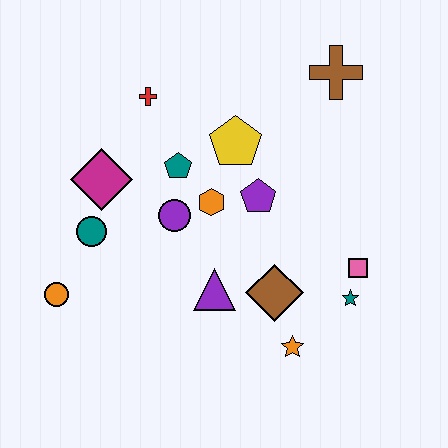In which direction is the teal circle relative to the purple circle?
The teal circle is to the left of the purple circle.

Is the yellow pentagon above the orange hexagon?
Yes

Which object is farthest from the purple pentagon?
The orange circle is farthest from the purple pentagon.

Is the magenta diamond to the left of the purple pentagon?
Yes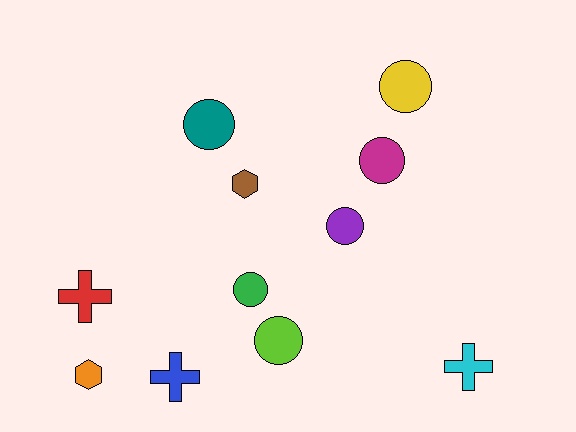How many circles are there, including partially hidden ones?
There are 6 circles.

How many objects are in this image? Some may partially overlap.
There are 11 objects.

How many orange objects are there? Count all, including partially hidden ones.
There is 1 orange object.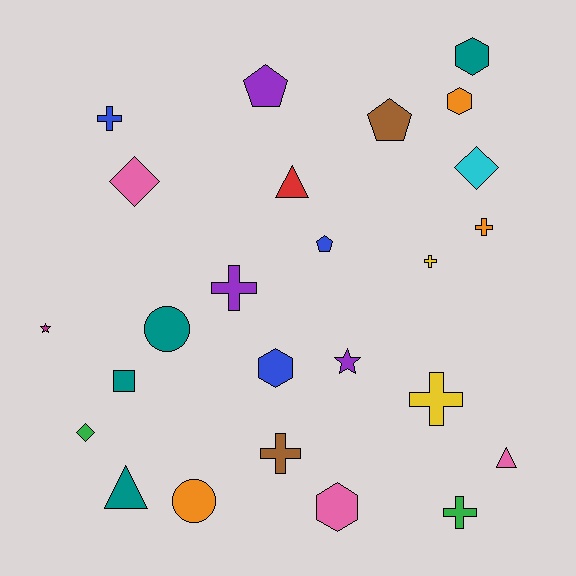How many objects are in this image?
There are 25 objects.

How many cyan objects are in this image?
There is 1 cyan object.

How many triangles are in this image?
There are 3 triangles.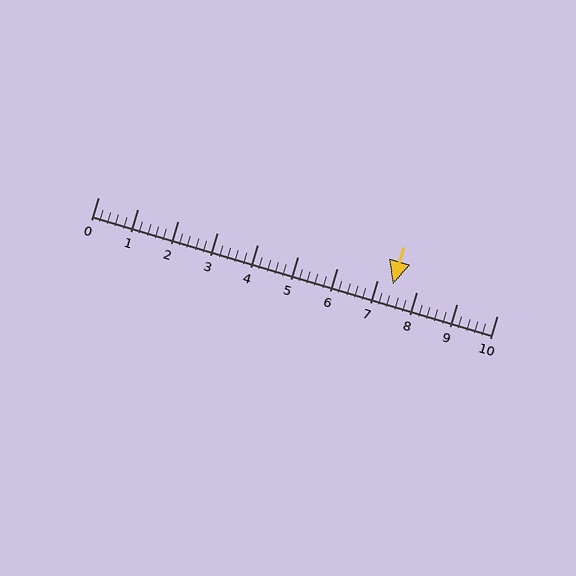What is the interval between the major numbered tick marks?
The major tick marks are spaced 1 units apart.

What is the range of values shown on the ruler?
The ruler shows values from 0 to 10.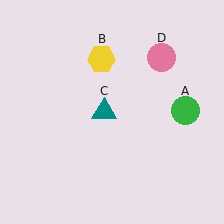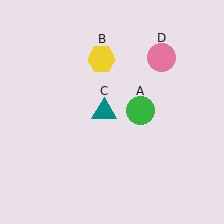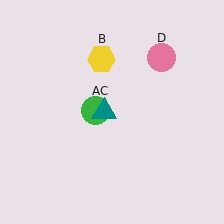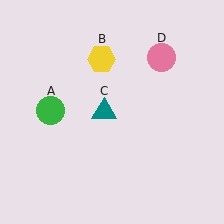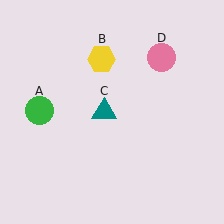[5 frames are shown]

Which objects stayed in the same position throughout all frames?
Yellow hexagon (object B) and teal triangle (object C) and pink circle (object D) remained stationary.